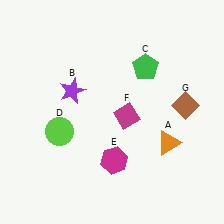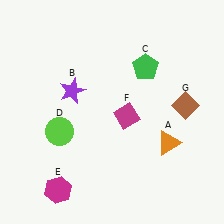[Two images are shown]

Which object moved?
The magenta hexagon (E) moved left.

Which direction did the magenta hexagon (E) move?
The magenta hexagon (E) moved left.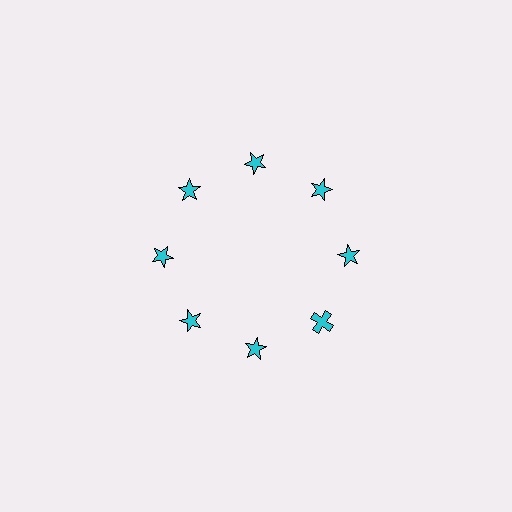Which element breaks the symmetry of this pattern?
The cyan cross at roughly the 4 o'clock position breaks the symmetry. All other shapes are cyan stars.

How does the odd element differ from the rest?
It has a different shape: cross instead of star.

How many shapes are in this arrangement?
There are 8 shapes arranged in a ring pattern.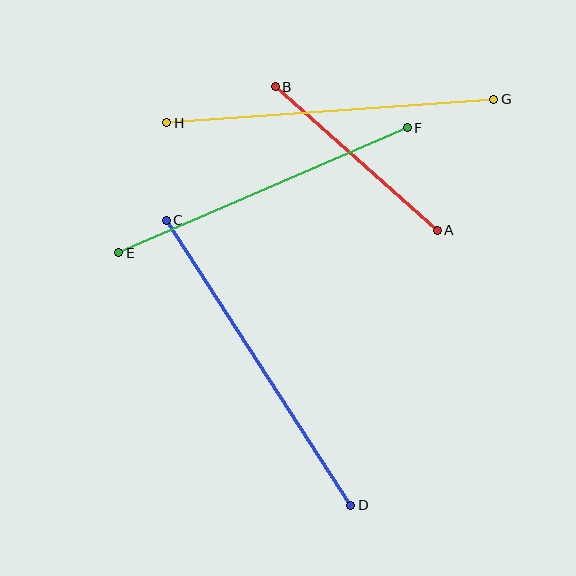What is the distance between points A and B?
The distance is approximately 216 pixels.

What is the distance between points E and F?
The distance is approximately 314 pixels.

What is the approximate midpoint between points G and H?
The midpoint is at approximately (330, 111) pixels.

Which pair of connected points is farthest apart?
Points C and D are farthest apart.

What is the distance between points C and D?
The distance is approximately 339 pixels.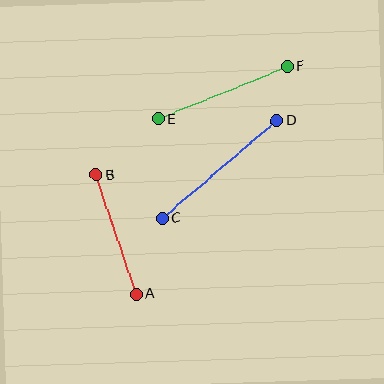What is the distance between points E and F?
The distance is approximately 140 pixels.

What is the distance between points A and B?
The distance is approximately 126 pixels.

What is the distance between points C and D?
The distance is approximately 151 pixels.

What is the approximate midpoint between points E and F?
The midpoint is at approximately (223, 93) pixels.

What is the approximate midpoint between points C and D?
The midpoint is at approximately (219, 169) pixels.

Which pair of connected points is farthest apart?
Points C and D are farthest apart.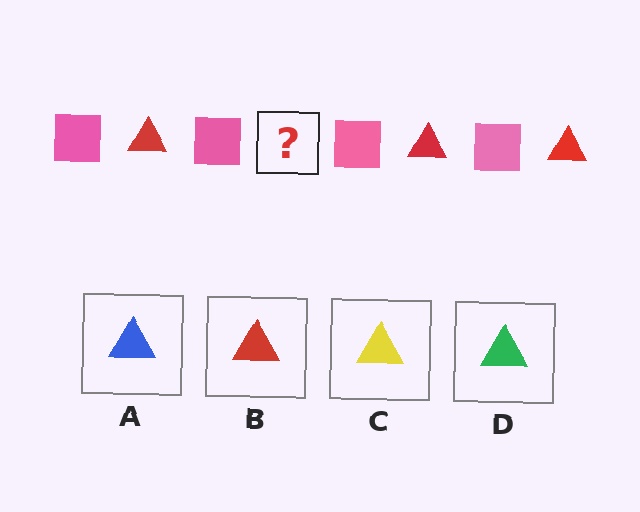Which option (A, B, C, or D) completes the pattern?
B.